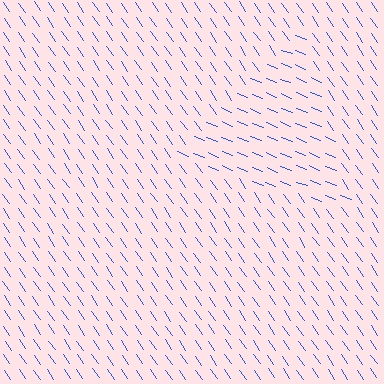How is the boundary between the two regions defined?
The boundary is defined purely by a change in line orientation (approximately 32 degrees difference). All lines are the same color and thickness.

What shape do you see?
I see a triangle.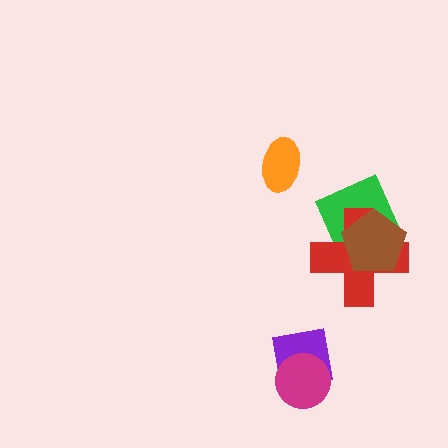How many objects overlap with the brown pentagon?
2 objects overlap with the brown pentagon.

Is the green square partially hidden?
Yes, it is partially covered by another shape.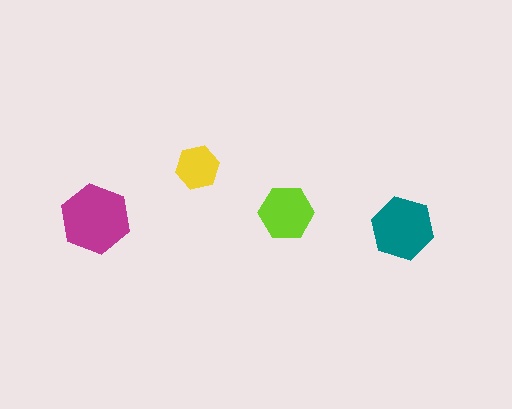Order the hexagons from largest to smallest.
the magenta one, the teal one, the lime one, the yellow one.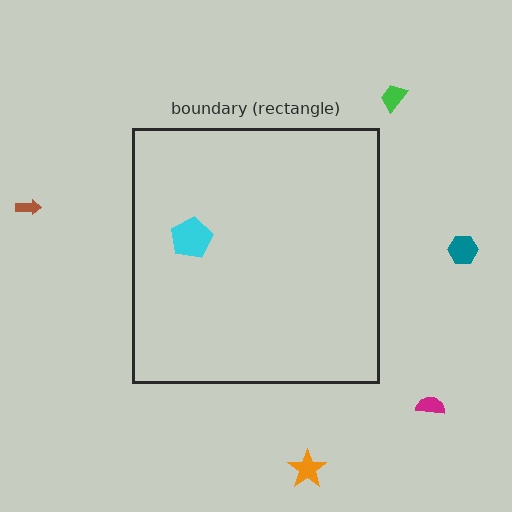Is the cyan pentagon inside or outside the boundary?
Inside.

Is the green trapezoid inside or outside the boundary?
Outside.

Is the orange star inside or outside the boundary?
Outside.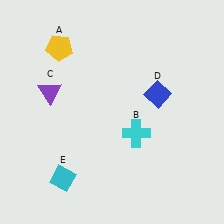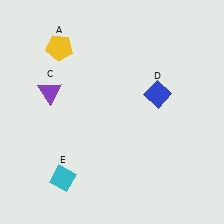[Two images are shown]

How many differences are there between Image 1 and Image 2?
There is 1 difference between the two images.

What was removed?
The cyan cross (B) was removed in Image 2.